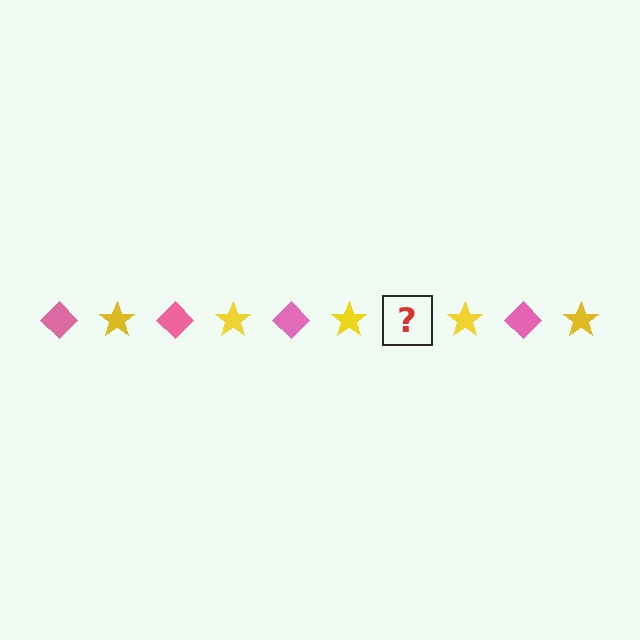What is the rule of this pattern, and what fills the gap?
The rule is that the pattern alternates between pink diamond and yellow star. The gap should be filled with a pink diamond.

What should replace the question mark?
The question mark should be replaced with a pink diamond.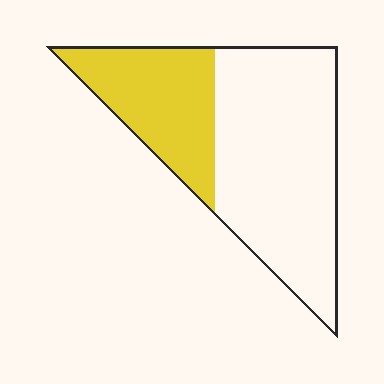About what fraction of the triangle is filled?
About one third (1/3).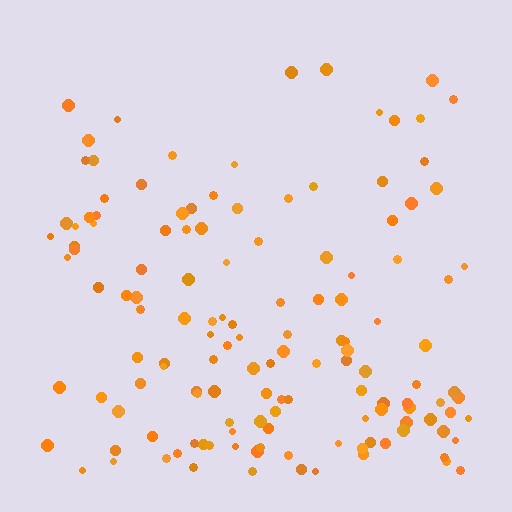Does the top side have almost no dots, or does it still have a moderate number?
Still a moderate number, just noticeably fewer than the bottom.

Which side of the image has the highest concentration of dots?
The bottom.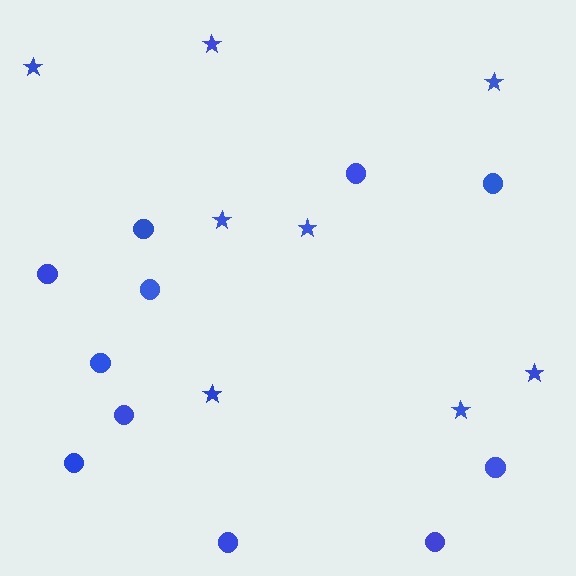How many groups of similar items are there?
There are 2 groups: one group of circles (11) and one group of stars (8).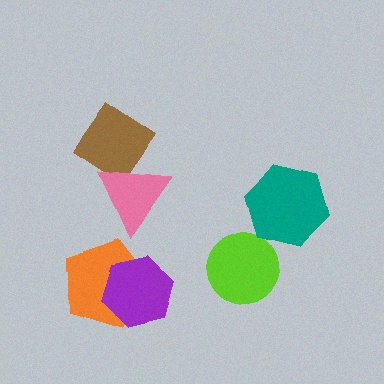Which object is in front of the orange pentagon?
The purple hexagon is in front of the orange pentagon.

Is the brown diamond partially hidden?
Yes, it is partially covered by another shape.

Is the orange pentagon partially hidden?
Yes, it is partially covered by another shape.